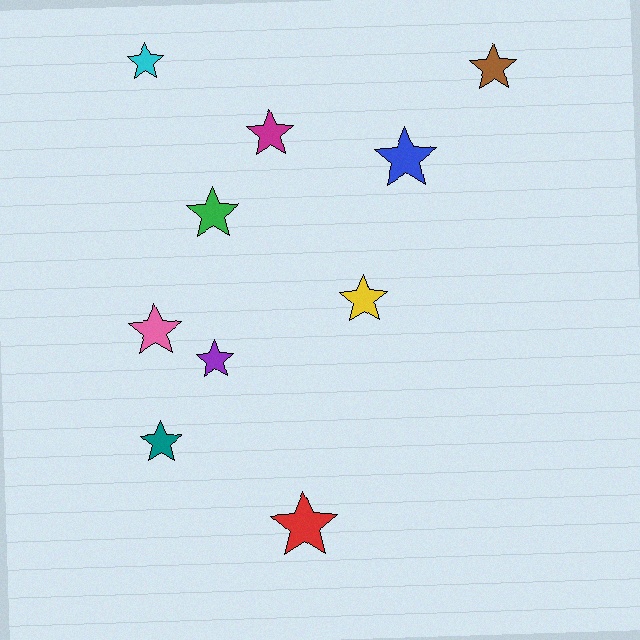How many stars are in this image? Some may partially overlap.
There are 10 stars.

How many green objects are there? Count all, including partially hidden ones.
There is 1 green object.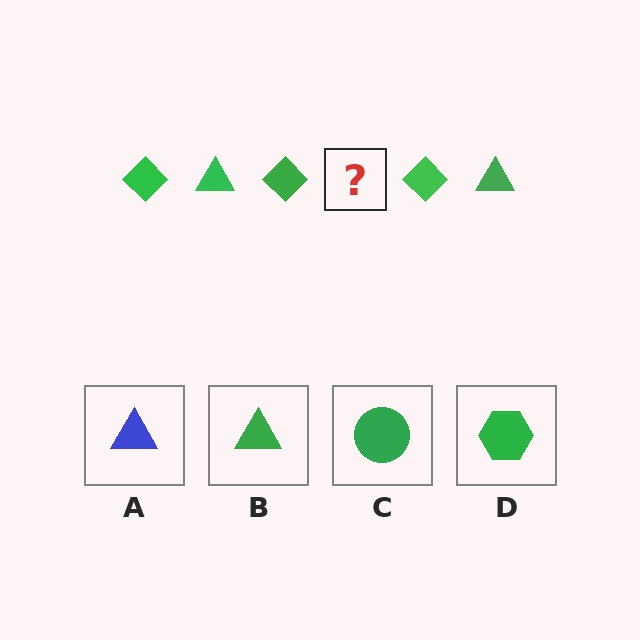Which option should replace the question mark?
Option B.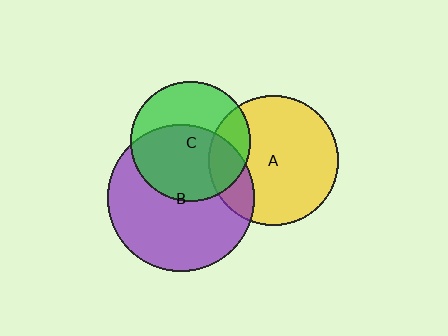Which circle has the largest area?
Circle B (purple).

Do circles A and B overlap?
Yes.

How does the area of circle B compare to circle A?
Approximately 1.3 times.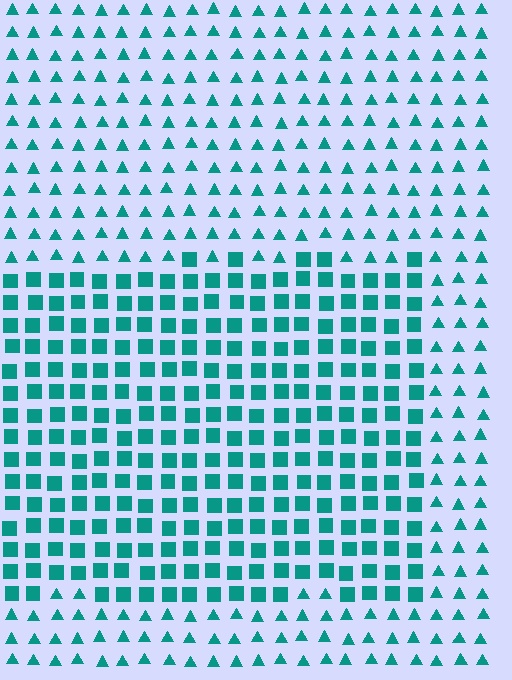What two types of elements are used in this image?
The image uses squares inside the rectangle region and triangles outside it.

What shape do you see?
I see a rectangle.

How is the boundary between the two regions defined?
The boundary is defined by a change in element shape: squares inside vs. triangles outside. All elements share the same color and spacing.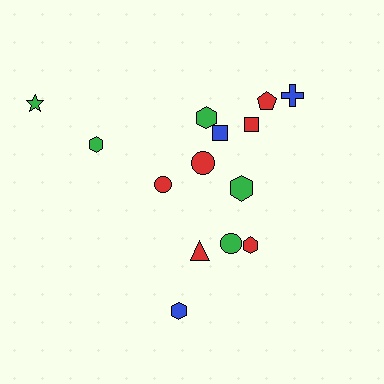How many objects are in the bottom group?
There are 5 objects.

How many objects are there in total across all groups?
There are 14 objects.